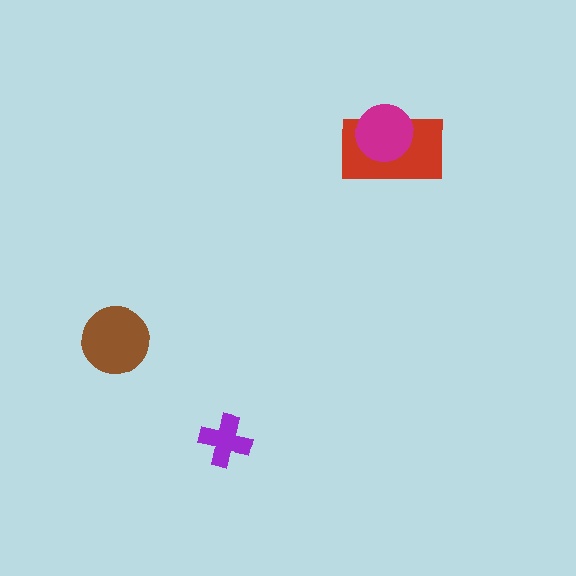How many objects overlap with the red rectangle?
1 object overlaps with the red rectangle.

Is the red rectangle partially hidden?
Yes, it is partially covered by another shape.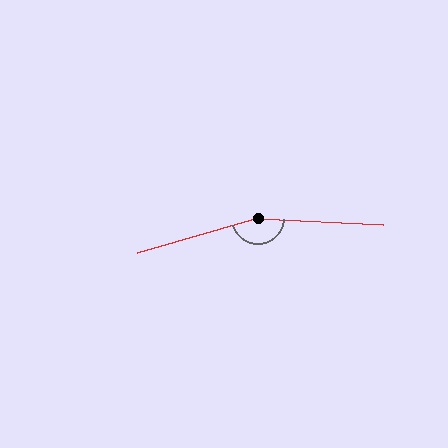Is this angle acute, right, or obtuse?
It is obtuse.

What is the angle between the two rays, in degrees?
Approximately 161 degrees.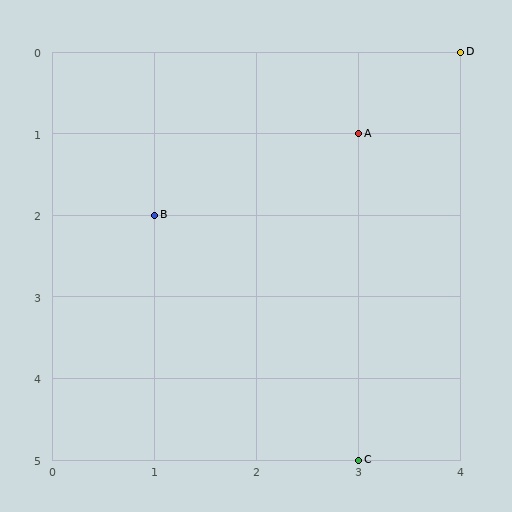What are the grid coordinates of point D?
Point D is at grid coordinates (4, 0).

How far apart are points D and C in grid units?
Points D and C are 1 column and 5 rows apart (about 5.1 grid units diagonally).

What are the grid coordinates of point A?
Point A is at grid coordinates (3, 1).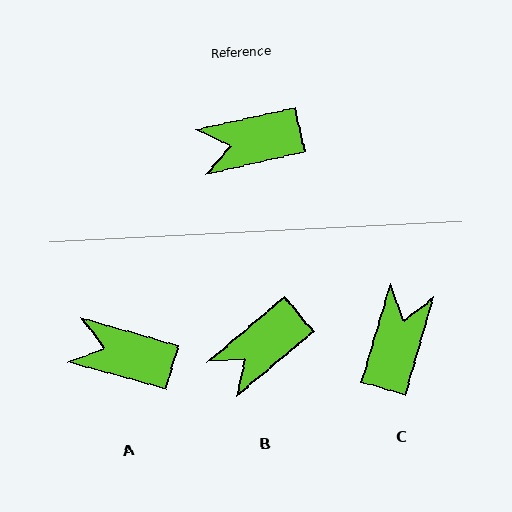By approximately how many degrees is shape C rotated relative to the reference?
Approximately 119 degrees clockwise.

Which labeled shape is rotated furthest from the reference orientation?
C, about 119 degrees away.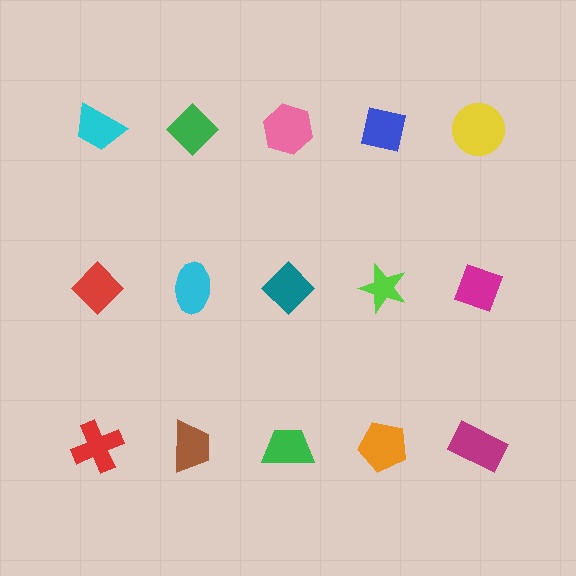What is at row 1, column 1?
A cyan trapezoid.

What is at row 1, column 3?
A pink hexagon.